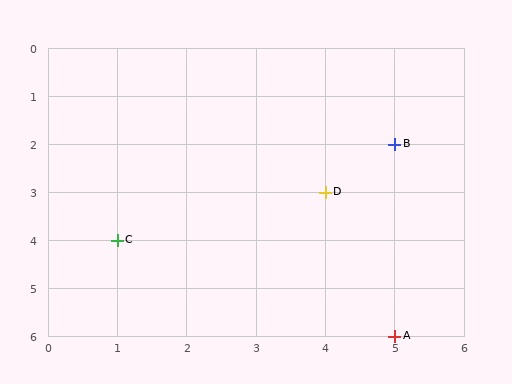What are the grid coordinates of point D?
Point D is at grid coordinates (4, 3).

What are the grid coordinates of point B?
Point B is at grid coordinates (5, 2).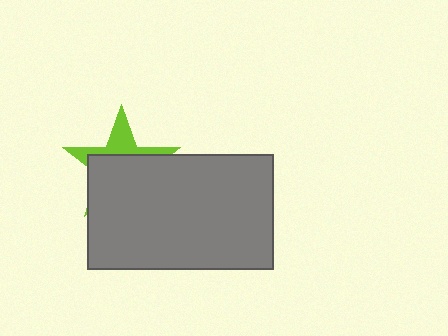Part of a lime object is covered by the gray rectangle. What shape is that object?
It is a star.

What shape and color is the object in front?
The object in front is a gray rectangle.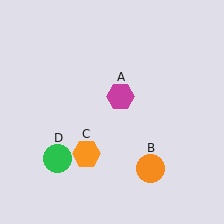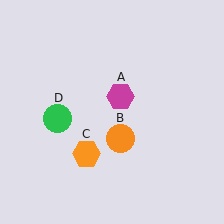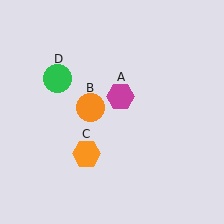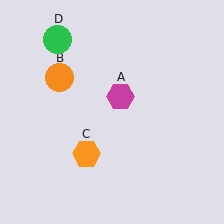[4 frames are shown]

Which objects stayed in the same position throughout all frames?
Magenta hexagon (object A) and orange hexagon (object C) remained stationary.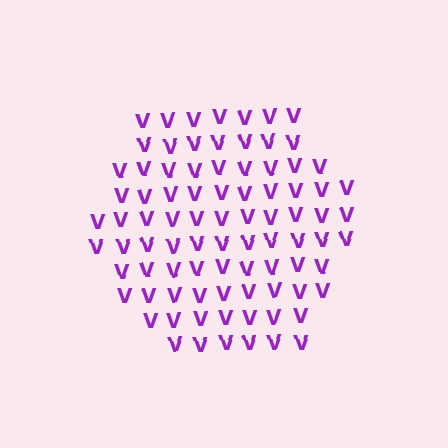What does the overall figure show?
The overall figure shows a hexagon.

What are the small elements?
The small elements are letter V's.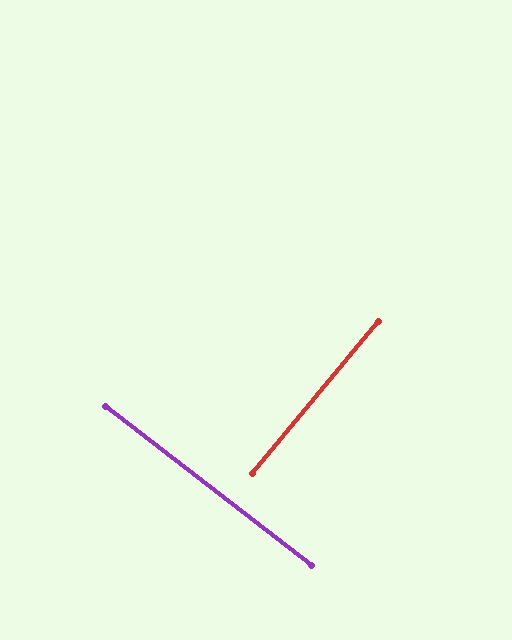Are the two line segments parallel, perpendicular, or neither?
Perpendicular — they meet at approximately 88°.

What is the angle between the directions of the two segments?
Approximately 88 degrees.